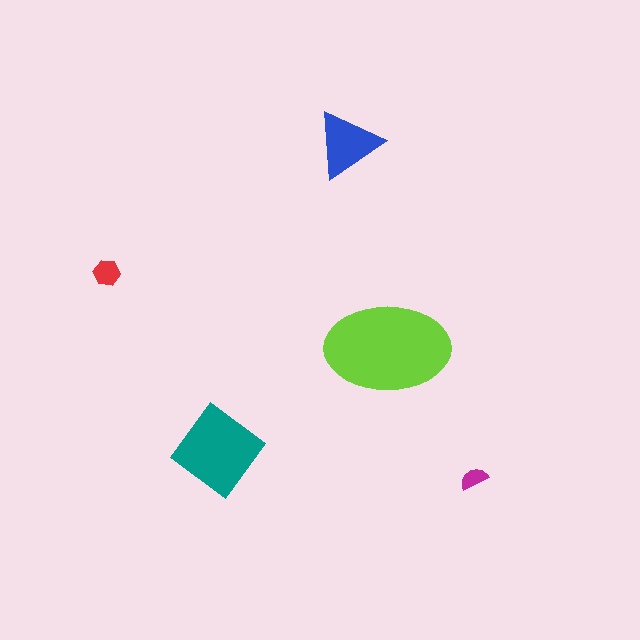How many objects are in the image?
There are 5 objects in the image.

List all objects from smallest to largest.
The magenta semicircle, the red hexagon, the blue triangle, the teal diamond, the lime ellipse.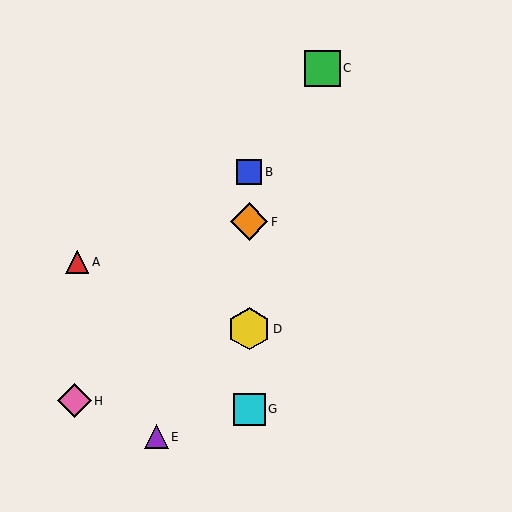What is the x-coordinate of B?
Object B is at x≈249.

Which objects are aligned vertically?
Objects B, D, F, G are aligned vertically.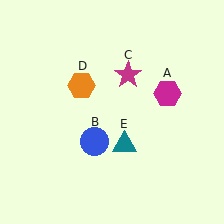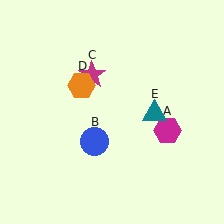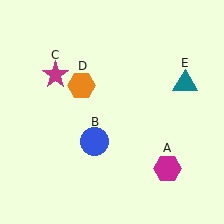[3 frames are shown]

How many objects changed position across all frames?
3 objects changed position: magenta hexagon (object A), magenta star (object C), teal triangle (object E).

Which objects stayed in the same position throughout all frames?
Blue circle (object B) and orange hexagon (object D) remained stationary.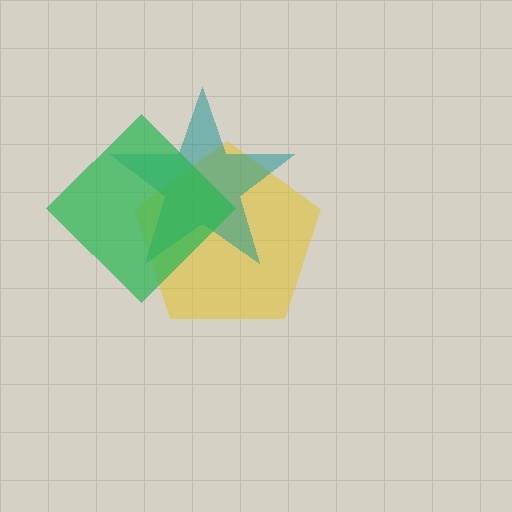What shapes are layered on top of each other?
The layered shapes are: a yellow pentagon, a teal star, a green diamond.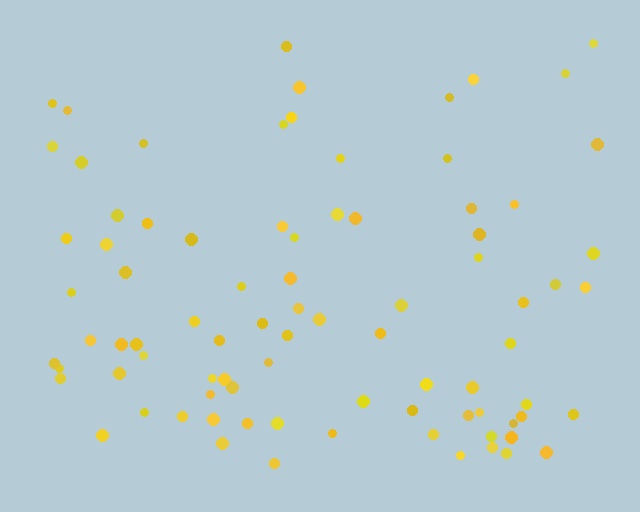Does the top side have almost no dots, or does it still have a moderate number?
Still a moderate number, just noticeably fewer than the bottom.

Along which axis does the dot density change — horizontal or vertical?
Vertical.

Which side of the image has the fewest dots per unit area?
The top.